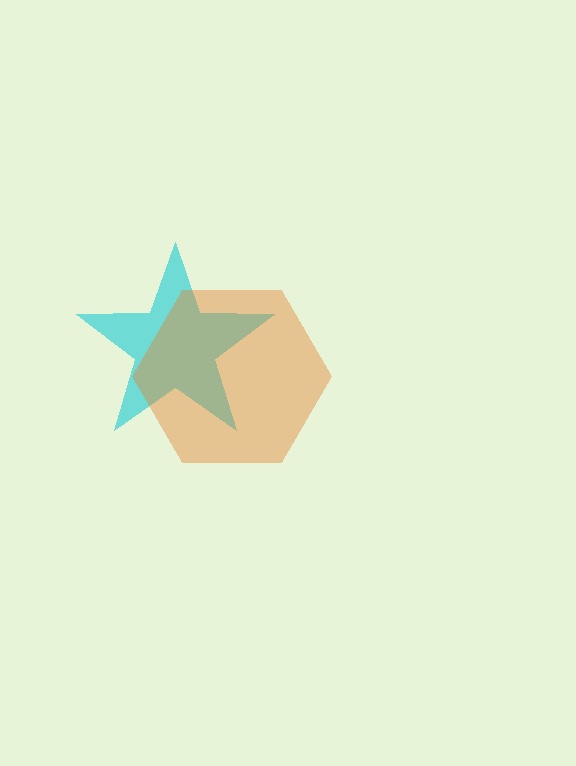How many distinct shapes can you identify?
There are 2 distinct shapes: a cyan star, an orange hexagon.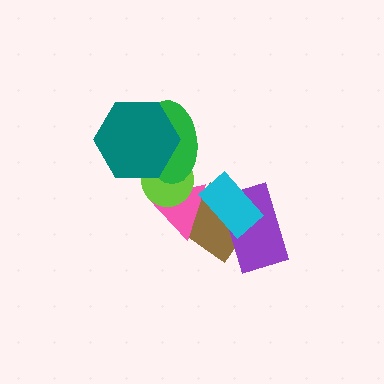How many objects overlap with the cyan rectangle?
3 objects overlap with the cyan rectangle.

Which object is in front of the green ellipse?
The teal hexagon is in front of the green ellipse.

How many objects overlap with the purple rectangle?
2 objects overlap with the purple rectangle.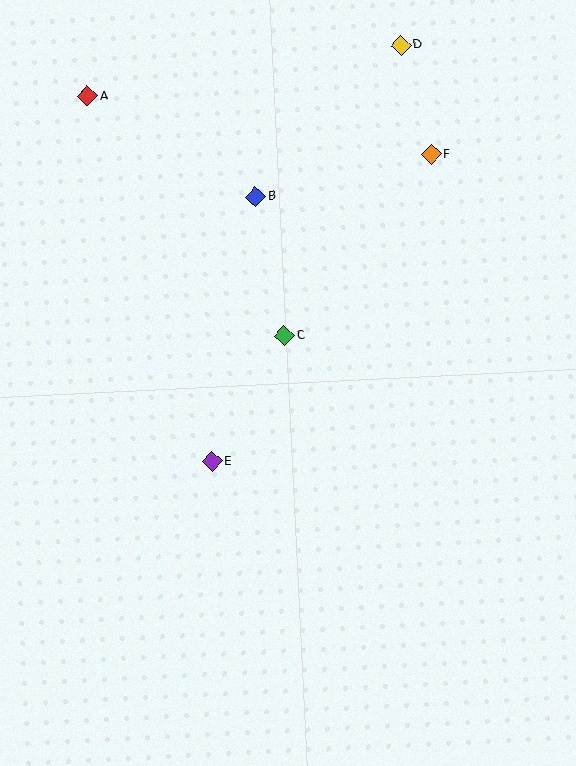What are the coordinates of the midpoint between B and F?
The midpoint between B and F is at (343, 176).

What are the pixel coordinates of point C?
Point C is at (285, 336).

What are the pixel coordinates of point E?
Point E is at (212, 462).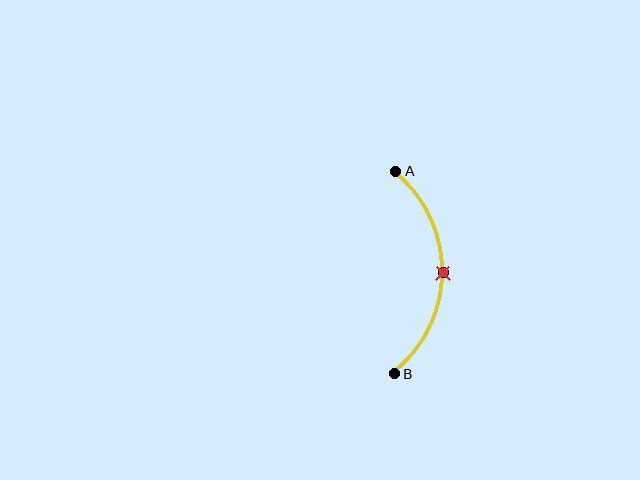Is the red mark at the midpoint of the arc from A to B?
Yes. The red mark lies on the arc at equal arc-length from both A and B — it is the arc midpoint.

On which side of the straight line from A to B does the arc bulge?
The arc bulges to the right of the straight line connecting A and B.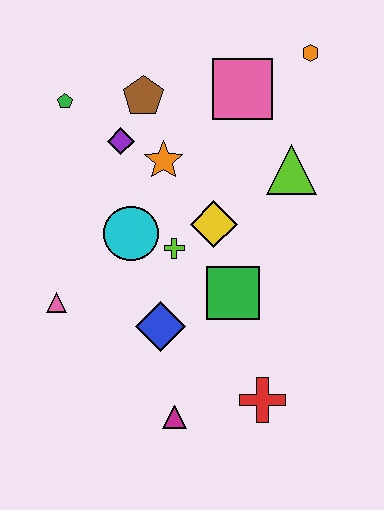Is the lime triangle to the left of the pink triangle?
No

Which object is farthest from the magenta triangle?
The orange hexagon is farthest from the magenta triangle.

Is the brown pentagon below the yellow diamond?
No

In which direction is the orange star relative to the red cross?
The orange star is above the red cross.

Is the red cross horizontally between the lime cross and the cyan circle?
No